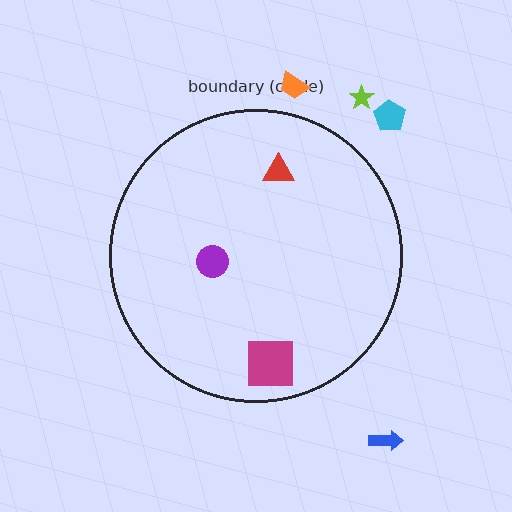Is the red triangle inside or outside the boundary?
Inside.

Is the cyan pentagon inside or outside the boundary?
Outside.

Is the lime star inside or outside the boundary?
Outside.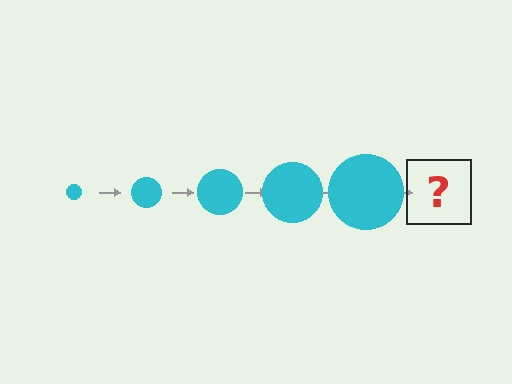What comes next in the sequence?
The next element should be a cyan circle, larger than the previous one.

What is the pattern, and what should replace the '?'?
The pattern is that the circle gets progressively larger each step. The '?' should be a cyan circle, larger than the previous one.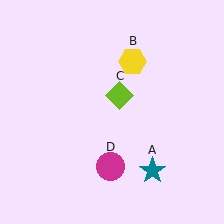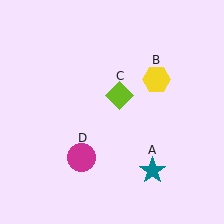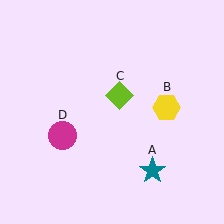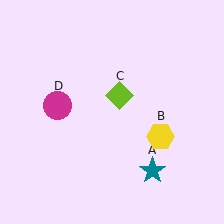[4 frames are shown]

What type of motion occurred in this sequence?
The yellow hexagon (object B), magenta circle (object D) rotated clockwise around the center of the scene.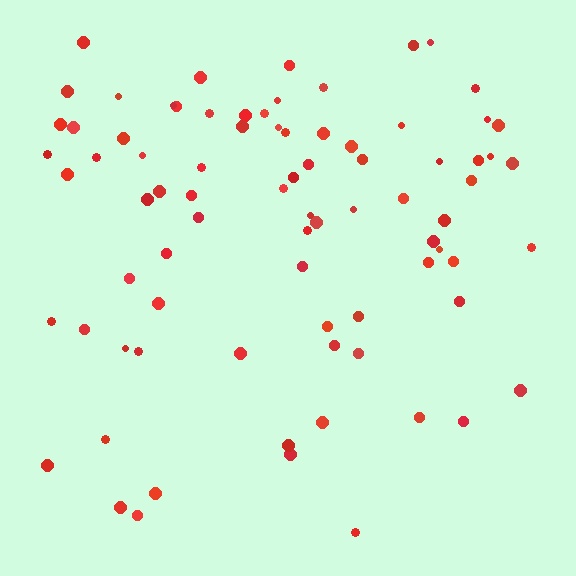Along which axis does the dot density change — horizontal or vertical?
Vertical.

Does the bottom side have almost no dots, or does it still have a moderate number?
Still a moderate number, just noticeably fewer than the top.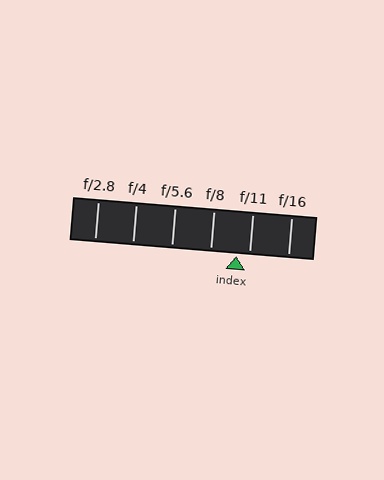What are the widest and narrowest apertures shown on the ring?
The widest aperture shown is f/2.8 and the narrowest is f/16.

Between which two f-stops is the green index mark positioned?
The index mark is between f/8 and f/11.